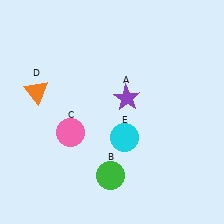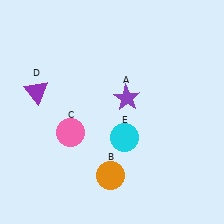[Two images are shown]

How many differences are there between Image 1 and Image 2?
There are 2 differences between the two images.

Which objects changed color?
B changed from green to orange. D changed from orange to purple.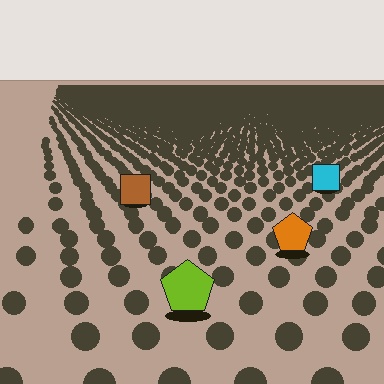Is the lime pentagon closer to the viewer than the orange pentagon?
Yes. The lime pentagon is closer — you can tell from the texture gradient: the ground texture is coarser near it.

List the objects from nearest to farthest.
From nearest to farthest: the lime pentagon, the orange pentagon, the brown square, the cyan square.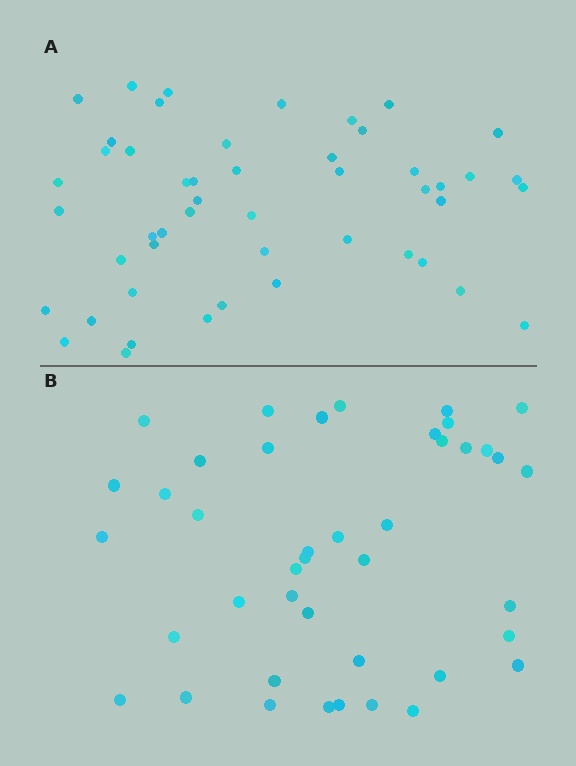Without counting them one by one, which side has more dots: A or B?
Region A (the top region) has more dots.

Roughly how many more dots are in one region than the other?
Region A has roughly 8 or so more dots than region B.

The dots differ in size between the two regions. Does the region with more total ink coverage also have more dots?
No. Region B has more total ink coverage because its dots are larger, but region A actually contains more individual dots. Total area can be misleading — the number of items is what matters here.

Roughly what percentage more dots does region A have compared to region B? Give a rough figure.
About 15% more.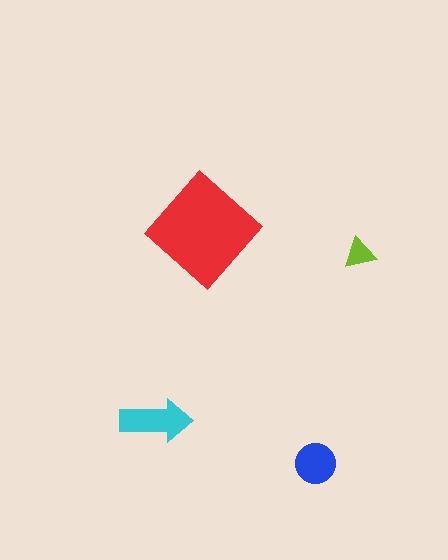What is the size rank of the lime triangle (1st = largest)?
4th.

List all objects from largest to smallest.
The red diamond, the cyan arrow, the blue circle, the lime triangle.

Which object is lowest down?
The blue circle is bottommost.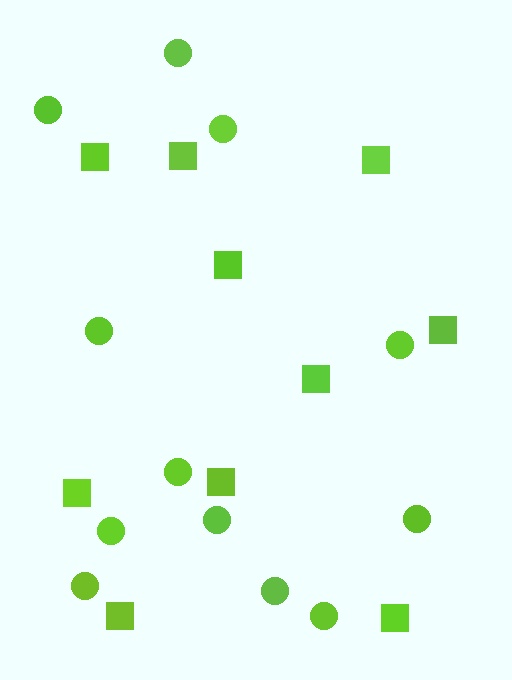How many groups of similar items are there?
There are 2 groups: one group of circles (12) and one group of squares (10).